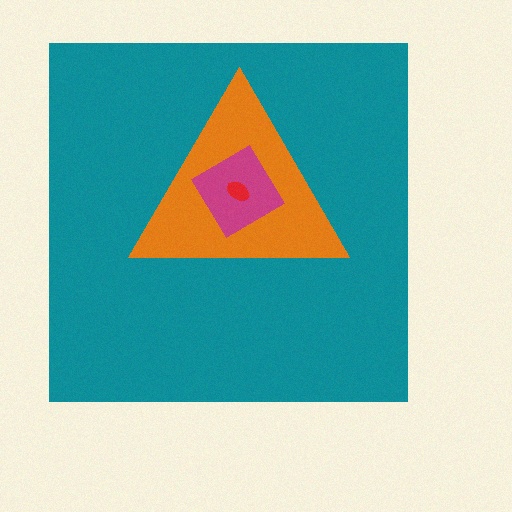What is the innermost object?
The red ellipse.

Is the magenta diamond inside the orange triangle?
Yes.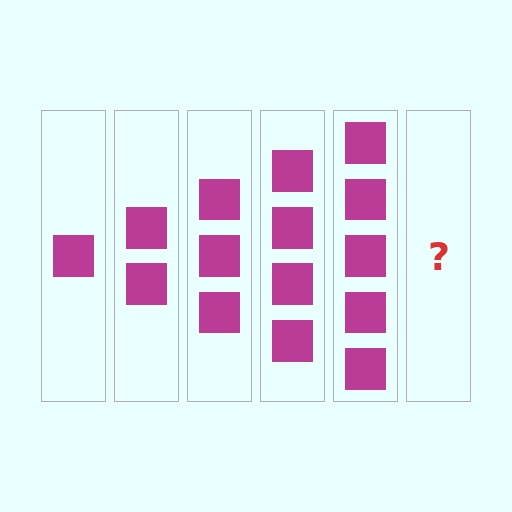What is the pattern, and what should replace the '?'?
The pattern is that each step adds one more square. The '?' should be 6 squares.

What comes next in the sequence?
The next element should be 6 squares.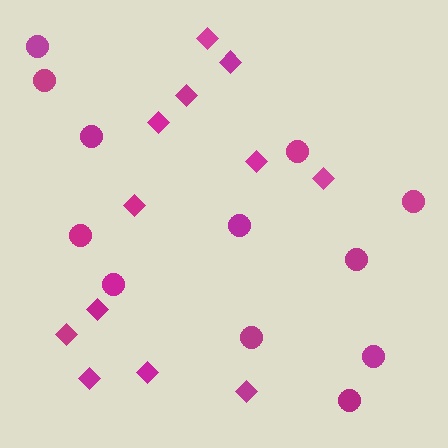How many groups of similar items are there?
There are 2 groups: one group of diamonds (12) and one group of circles (12).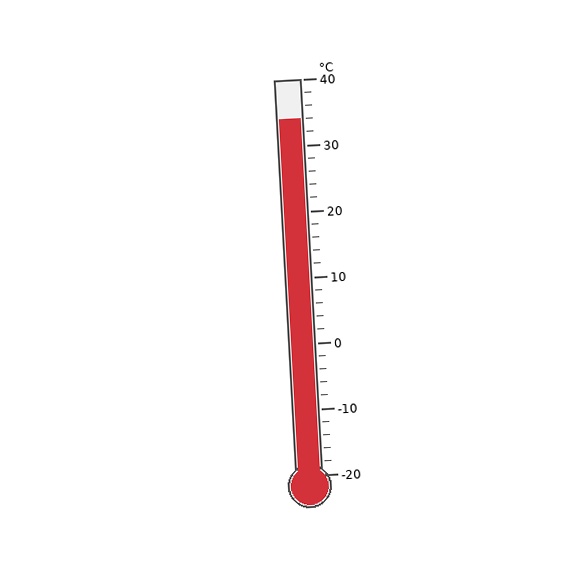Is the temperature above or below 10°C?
The temperature is above 10°C.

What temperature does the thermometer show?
The thermometer shows approximately 34°C.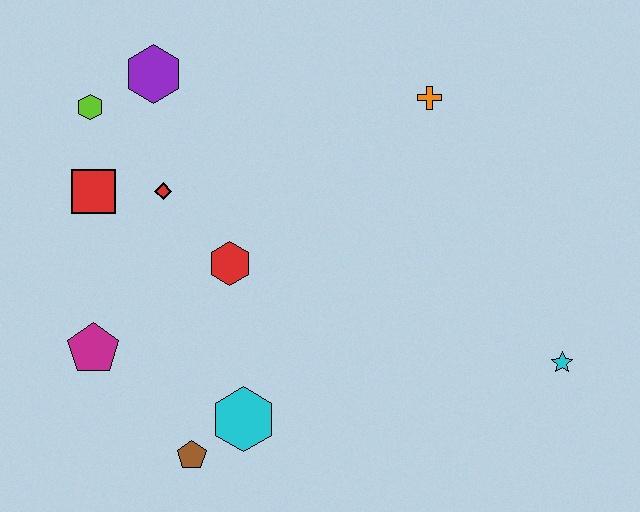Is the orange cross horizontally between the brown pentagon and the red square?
No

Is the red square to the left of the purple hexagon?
Yes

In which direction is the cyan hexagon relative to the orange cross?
The cyan hexagon is below the orange cross.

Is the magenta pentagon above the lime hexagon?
No